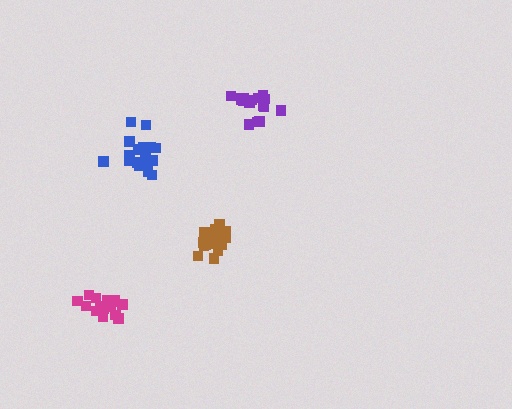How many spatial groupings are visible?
There are 4 spatial groupings.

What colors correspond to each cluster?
The clusters are colored: purple, magenta, brown, blue.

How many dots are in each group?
Group 1: 17 dots, Group 2: 16 dots, Group 3: 20 dots, Group 4: 20 dots (73 total).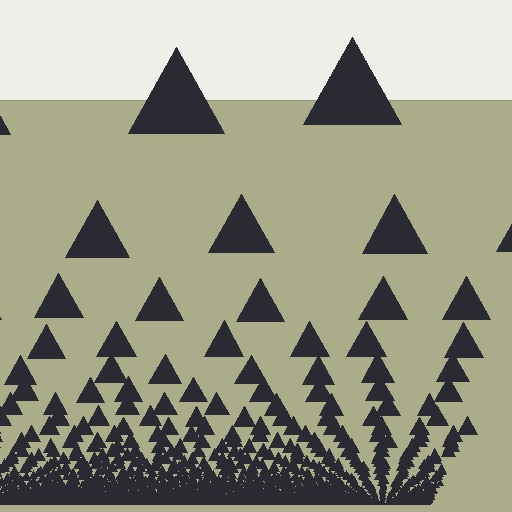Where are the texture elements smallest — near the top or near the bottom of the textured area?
Near the bottom.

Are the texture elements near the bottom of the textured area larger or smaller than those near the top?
Smaller. The gradient is inverted — elements near the bottom are smaller and denser.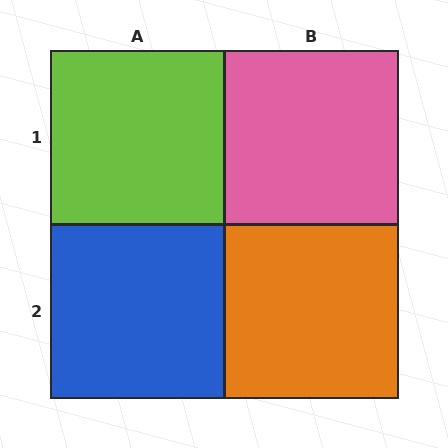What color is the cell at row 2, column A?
Blue.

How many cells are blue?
1 cell is blue.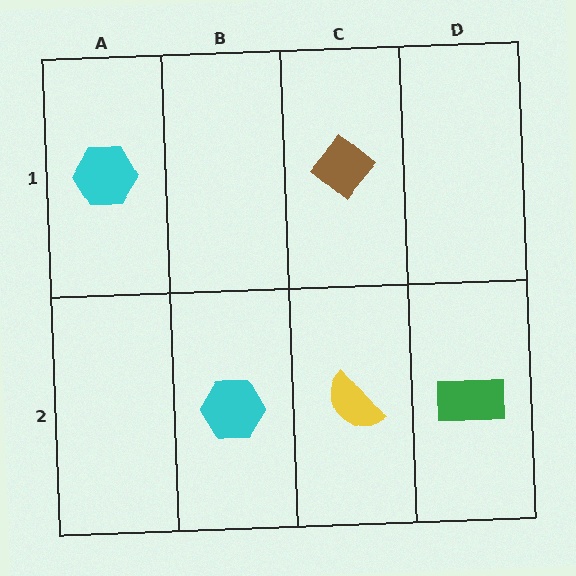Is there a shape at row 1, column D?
No, that cell is empty.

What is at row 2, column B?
A cyan hexagon.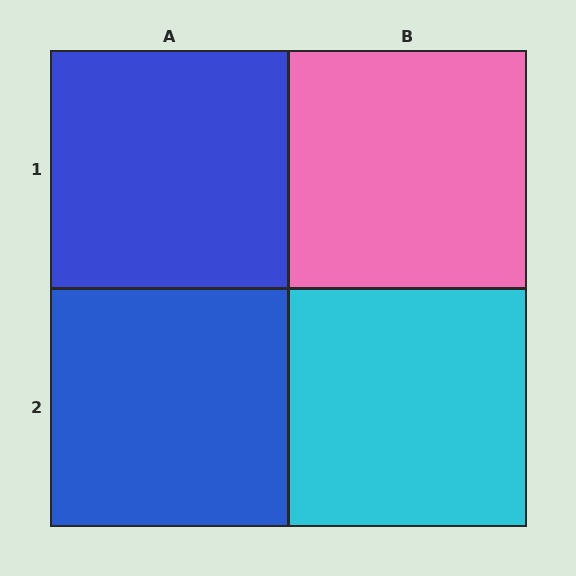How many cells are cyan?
1 cell is cyan.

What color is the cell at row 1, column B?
Pink.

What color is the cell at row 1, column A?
Blue.